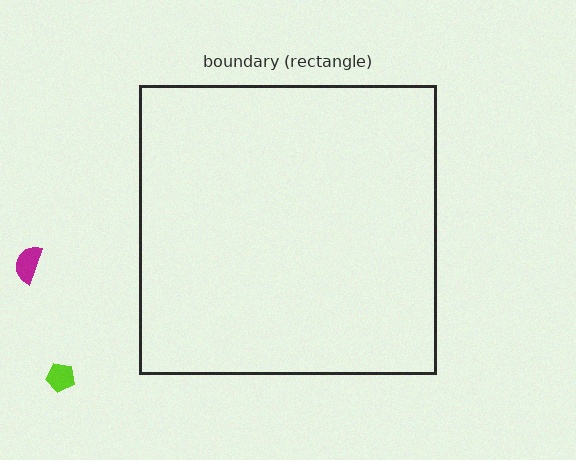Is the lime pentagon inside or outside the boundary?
Outside.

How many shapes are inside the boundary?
0 inside, 2 outside.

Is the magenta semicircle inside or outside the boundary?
Outside.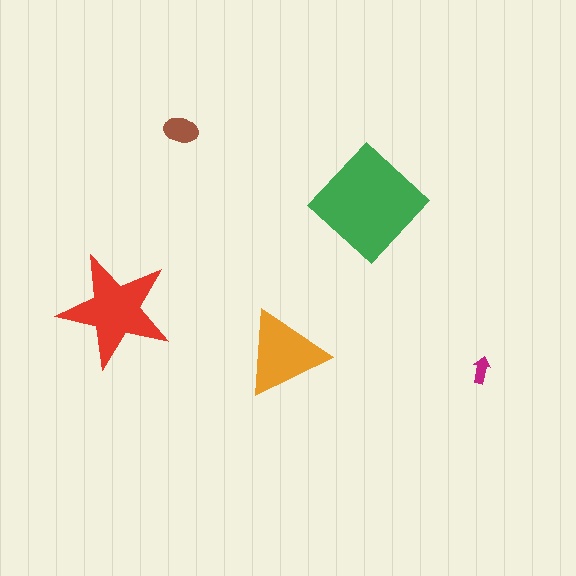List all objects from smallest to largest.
The magenta arrow, the brown ellipse, the orange triangle, the red star, the green diamond.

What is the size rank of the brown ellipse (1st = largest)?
4th.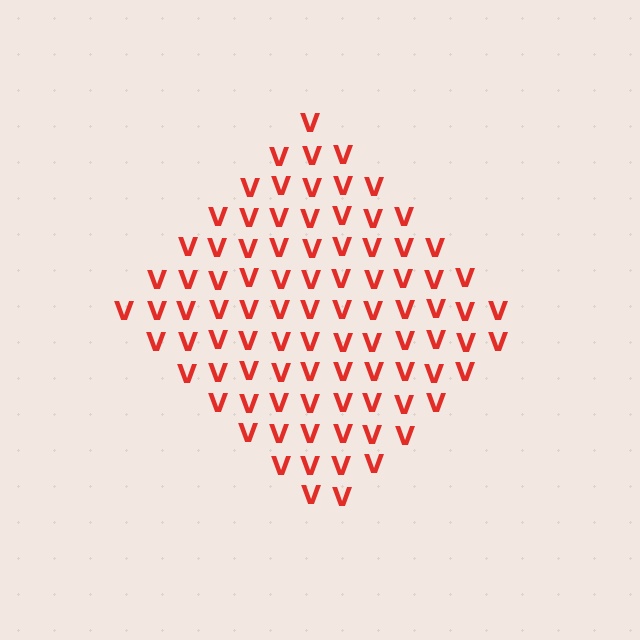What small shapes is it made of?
It is made of small letter V's.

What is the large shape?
The large shape is a diamond.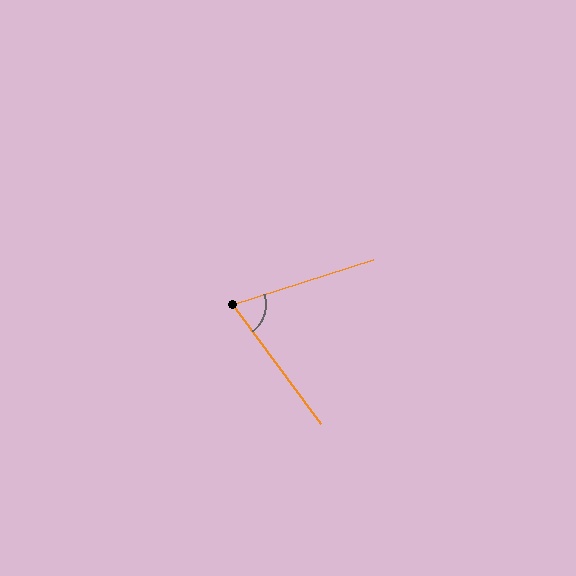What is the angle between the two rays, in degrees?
Approximately 71 degrees.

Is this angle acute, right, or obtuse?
It is acute.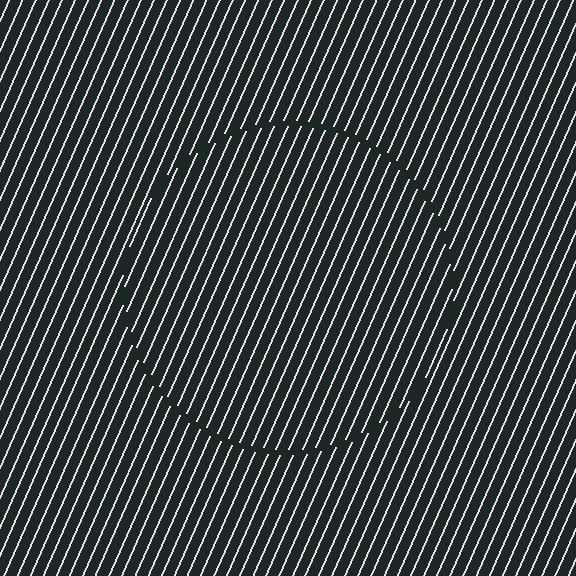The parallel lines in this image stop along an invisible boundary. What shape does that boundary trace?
An illusory circle. The interior of the shape contains the same grating, shifted by half a period — the contour is defined by the phase discontinuity where line-ends from the inner and outer gratings abut.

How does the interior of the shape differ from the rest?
The interior of the shape contains the same grating, shifted by half a period — the contour is defined by the phase discontinuity where line-ends from the inner and outer gratings abut.